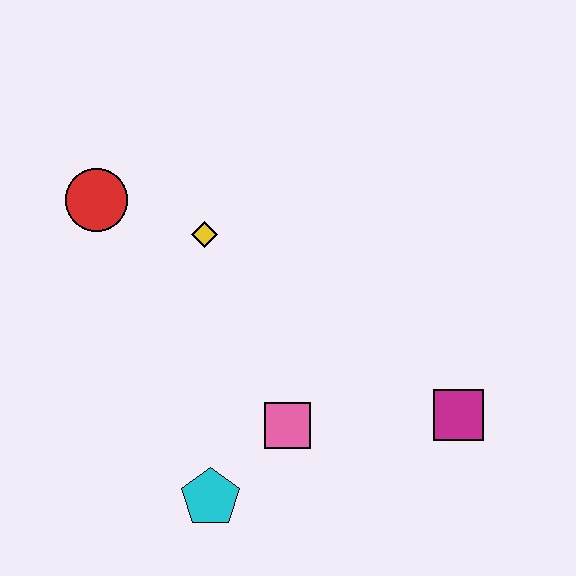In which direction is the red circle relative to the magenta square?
The red circle is to the left of the magenta square.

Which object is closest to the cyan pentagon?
The pink square is closest to the cyan pentagon.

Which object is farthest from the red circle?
The magenta square is farthest from the red circle.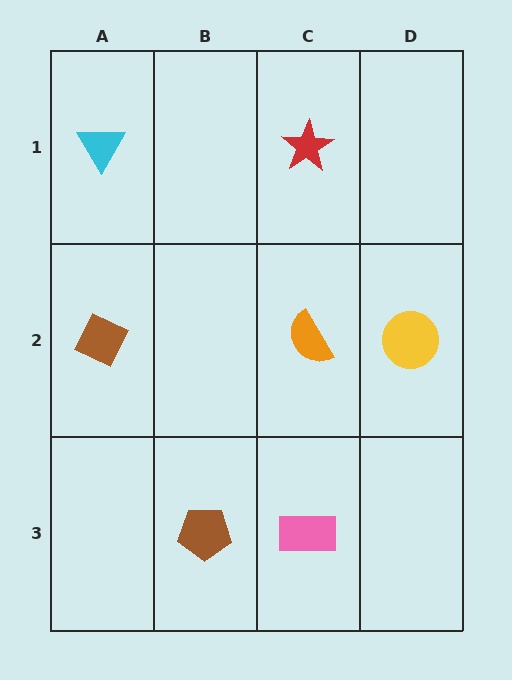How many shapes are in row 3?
2 shapes.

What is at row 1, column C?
A red star.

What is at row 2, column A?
A brown diamond.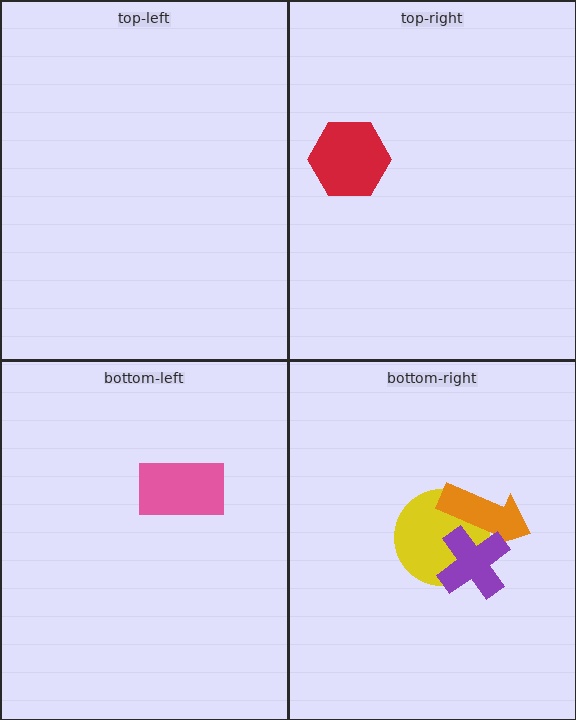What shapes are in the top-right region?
The red hexagon.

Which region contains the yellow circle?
The bottom-right region.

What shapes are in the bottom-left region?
The pink rectangle.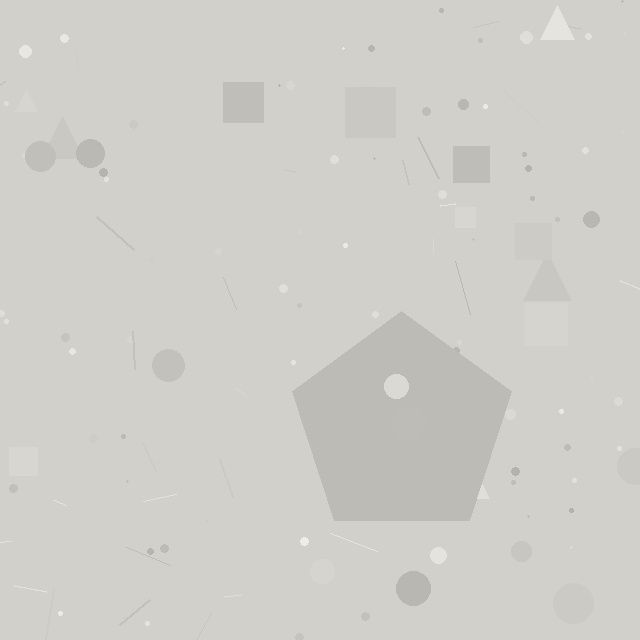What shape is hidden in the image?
A pentagon is hidden in the image.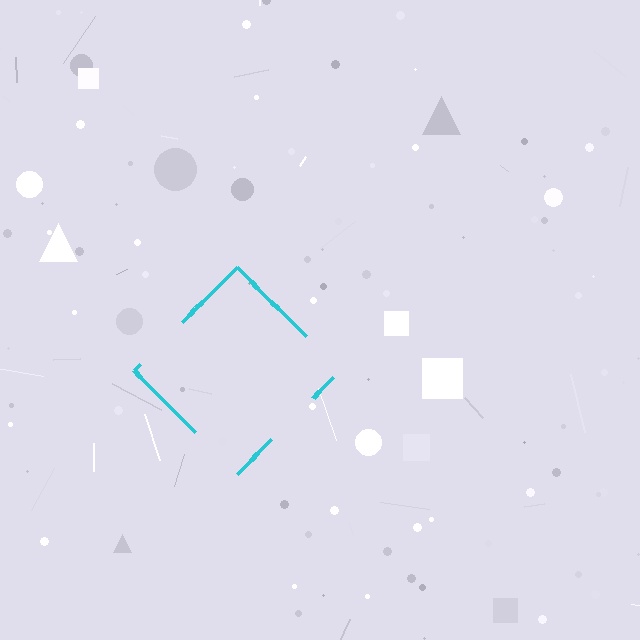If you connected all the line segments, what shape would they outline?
They would outline a diamond.